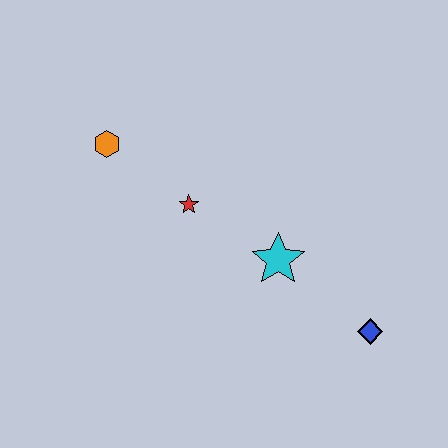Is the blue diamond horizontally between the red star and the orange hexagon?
No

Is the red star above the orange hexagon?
No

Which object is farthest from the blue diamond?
The orange hexagon is farthest from the blue diamond.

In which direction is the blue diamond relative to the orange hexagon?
The blue diamond is to the right of the orange hexagon.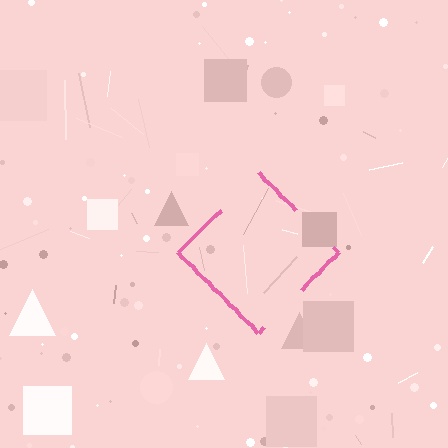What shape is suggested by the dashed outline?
The dashed outline suggests a diamond.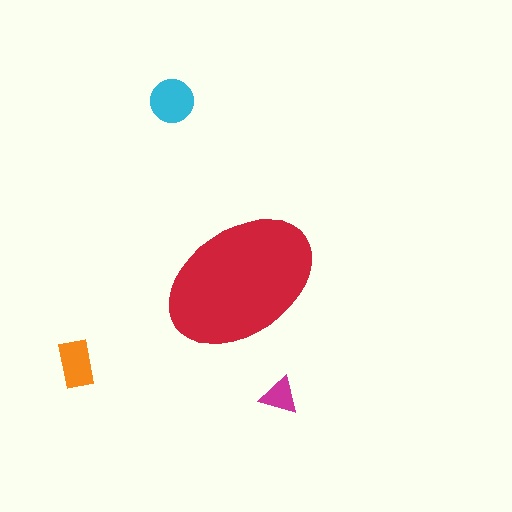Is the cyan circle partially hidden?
No, the cyan circle is fully visible.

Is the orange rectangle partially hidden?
No, the orange rectangle is fully visible.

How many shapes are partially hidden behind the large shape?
0 shapes are partially hidden.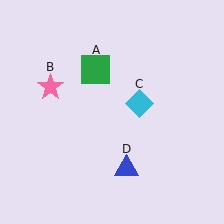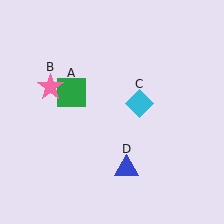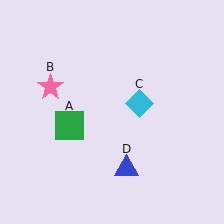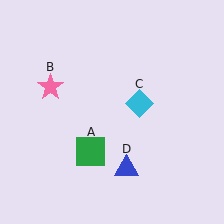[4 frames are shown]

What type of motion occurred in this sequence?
The green square (object A) rotated counterclockwise around the center of the scene.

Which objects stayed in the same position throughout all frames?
Pink star (object B) and cyan diamond (object C) and blue triangle (object D) remained stationary.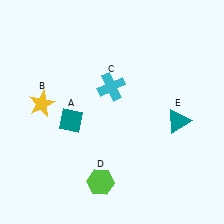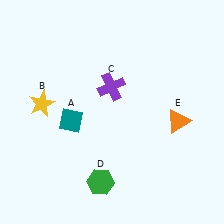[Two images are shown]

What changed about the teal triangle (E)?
In Image 1, E is teal. In Image 2, it changed to orange.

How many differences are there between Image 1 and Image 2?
There are 3 differences between the two images.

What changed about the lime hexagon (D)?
In Image 1, D is lime. In Image 2, it changed to green.